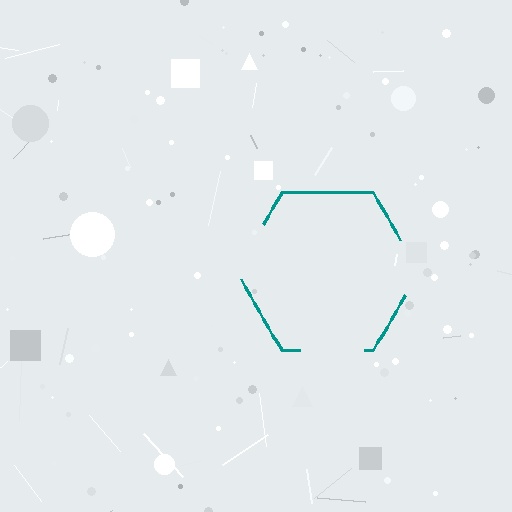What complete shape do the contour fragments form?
The contour fragments form a hexagon.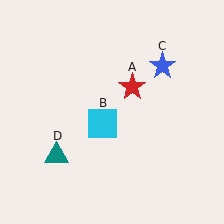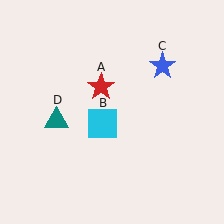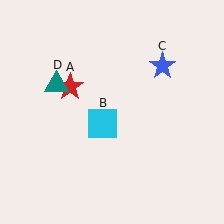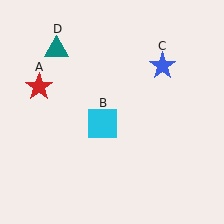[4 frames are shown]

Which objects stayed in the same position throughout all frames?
Cyan square (object B) and blue star (object C) remained stationary.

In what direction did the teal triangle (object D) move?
The teal triangle (object D) moved up.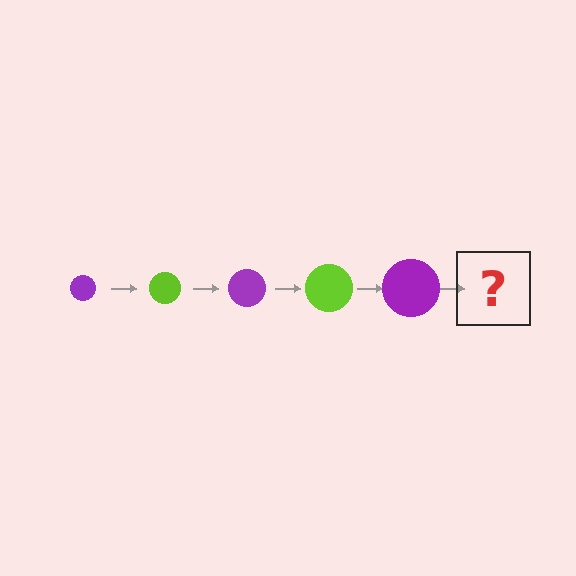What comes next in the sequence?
The next element should be a lime circle, larger than the previous one.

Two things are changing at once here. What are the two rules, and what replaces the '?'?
The two rules are that the circle grows larger each step and the color cycles through purple and lime. The '?' should be a lime circle, larger than the previous one.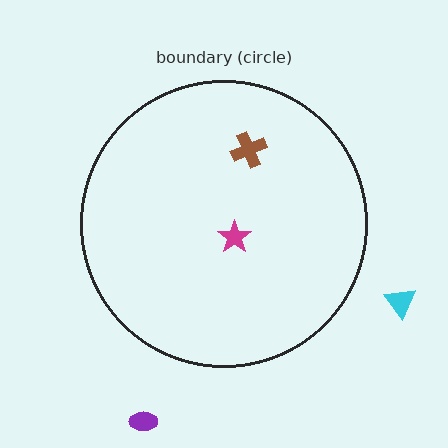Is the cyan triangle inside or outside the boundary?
Outside.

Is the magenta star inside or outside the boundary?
Inside.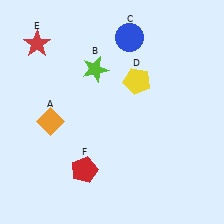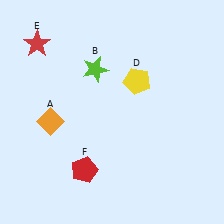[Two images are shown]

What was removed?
The blue circle (C) was removed in Image 2.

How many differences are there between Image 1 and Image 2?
There is 1 difference between the two images.